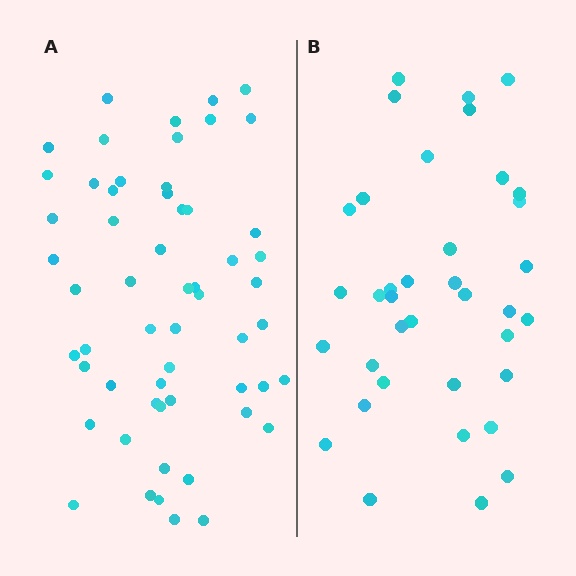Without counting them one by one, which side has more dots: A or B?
Region A (the left region) has more dots.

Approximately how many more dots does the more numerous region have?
Region A has approximately 20 more dots than region B.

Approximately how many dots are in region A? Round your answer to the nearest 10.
About 60 dots. (The exact count is 57, which rounds to 60.)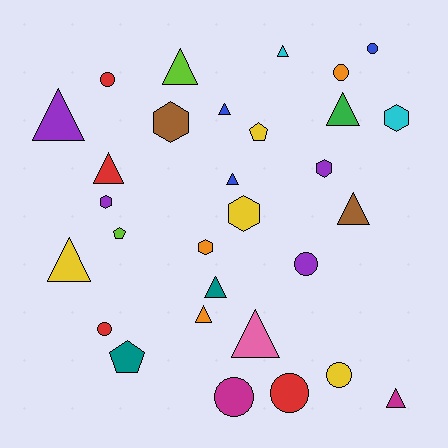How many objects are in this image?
There are 30 objects.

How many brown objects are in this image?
There are 2 brown objects.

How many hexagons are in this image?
There are 6 hexagons.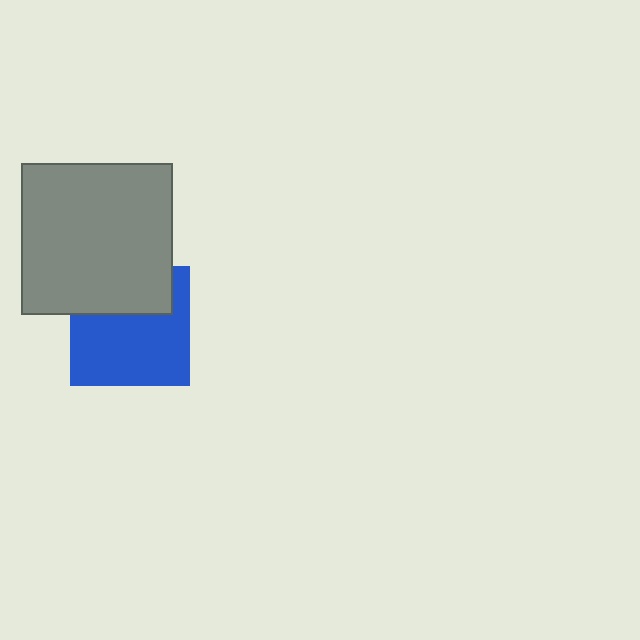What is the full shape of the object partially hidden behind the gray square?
The partially hidden object is a blue square.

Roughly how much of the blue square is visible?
About half of it is visible (roughly 64%).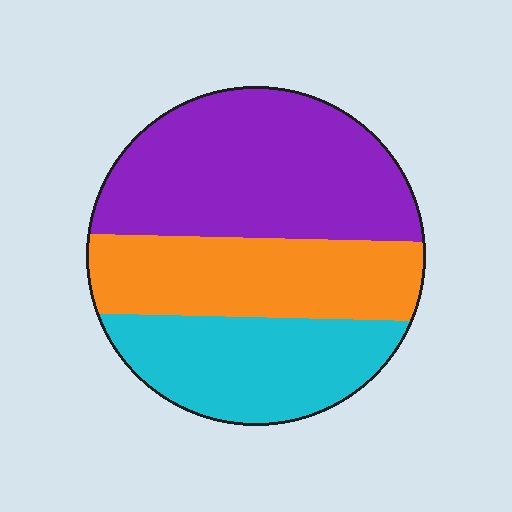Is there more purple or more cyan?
Purple.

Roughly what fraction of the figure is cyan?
Cyan covers about 30% of the figure.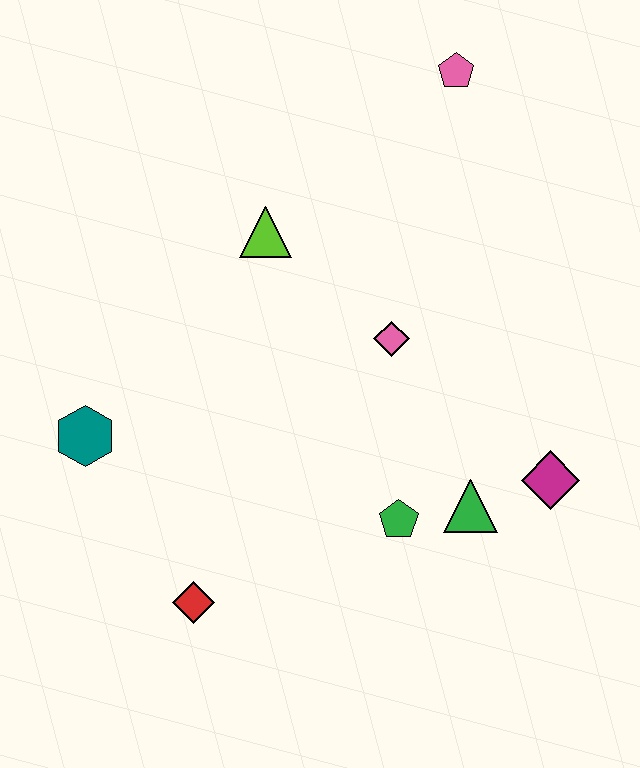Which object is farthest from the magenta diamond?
The teal hexagon is farthest from the magenta diamond.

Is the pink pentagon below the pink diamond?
No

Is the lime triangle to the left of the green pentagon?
Yes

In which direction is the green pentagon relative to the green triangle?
The green pentagon is to the left of the green triangle.